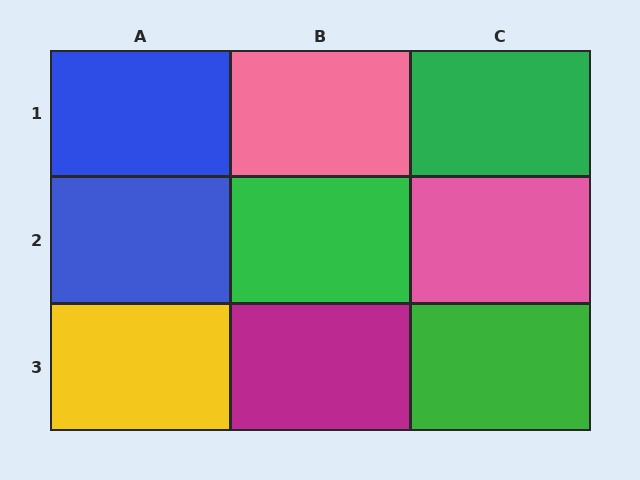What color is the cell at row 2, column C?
Pink.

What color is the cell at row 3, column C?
Green.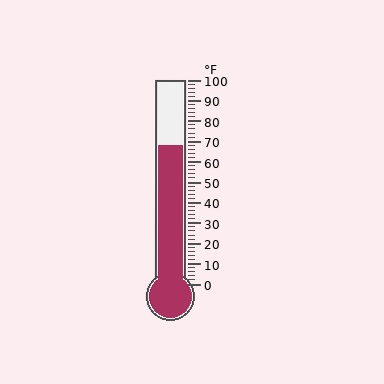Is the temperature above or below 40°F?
The temperature is above 40°F.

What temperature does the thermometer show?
The thermometer shows approximately 68°F.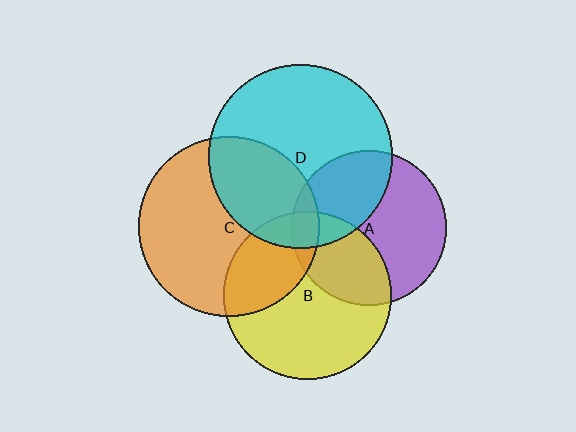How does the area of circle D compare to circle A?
Approximately 1.4 times.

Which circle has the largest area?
Circle D (cyan).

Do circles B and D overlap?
Yes.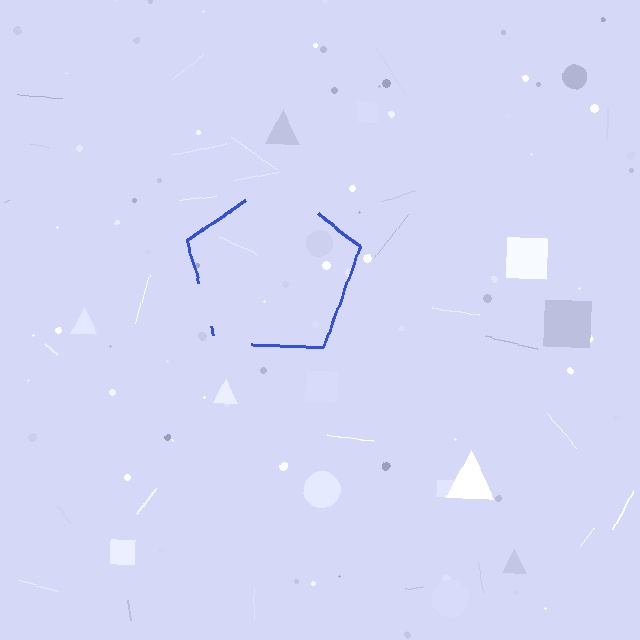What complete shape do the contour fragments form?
The contour fragments form a pentagon.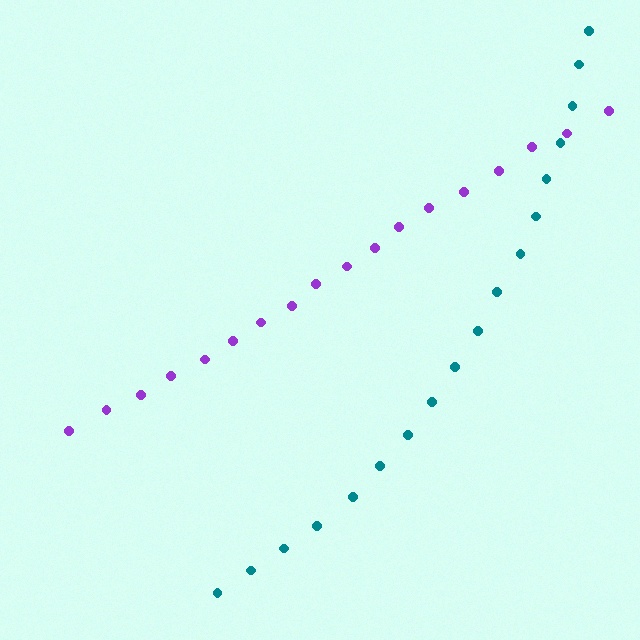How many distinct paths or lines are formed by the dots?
There are 2 distinct paths.